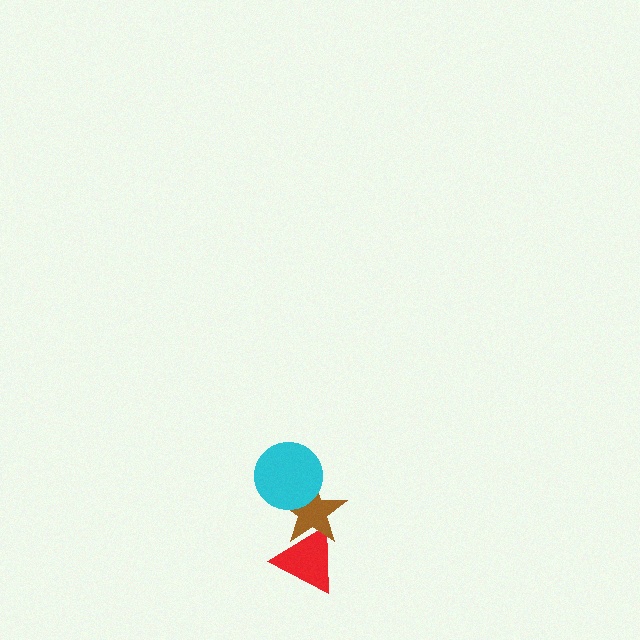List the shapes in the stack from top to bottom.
From top to bottom: the cyan circle, the brown star, the red triangle.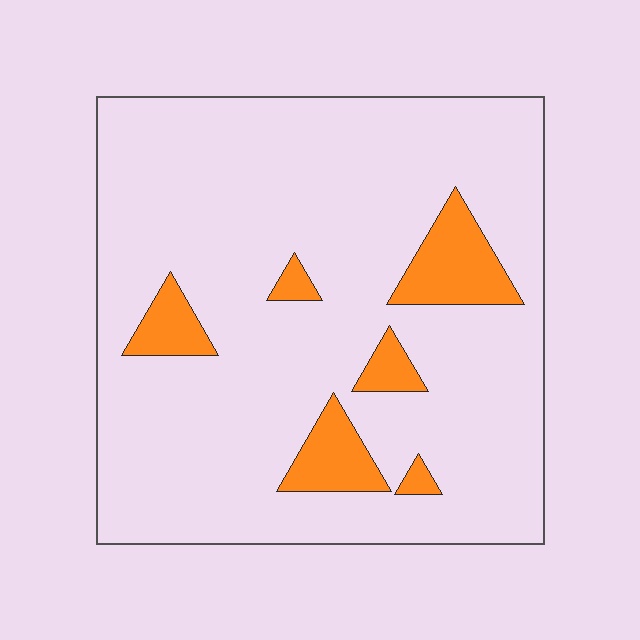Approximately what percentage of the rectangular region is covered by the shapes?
Approximately 10%.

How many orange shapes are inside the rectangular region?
6.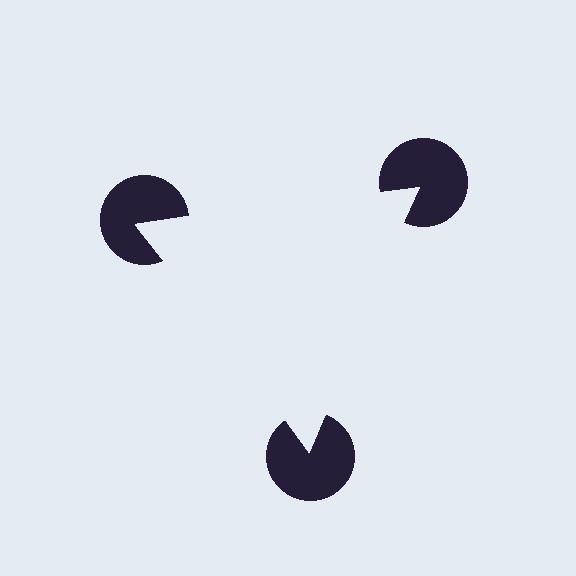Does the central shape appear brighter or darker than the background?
It typically appears slightly brighter than the background, even though no actual brightness change is drawn.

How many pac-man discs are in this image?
There are 3 — one at each vertex of the illusory triangle.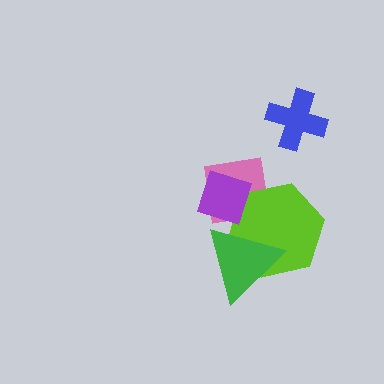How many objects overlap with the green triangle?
2 objects overlap with the green triangle.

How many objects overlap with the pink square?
2 objects overlap with the pink square.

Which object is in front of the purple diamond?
The green triangle is in front of the purple diamond.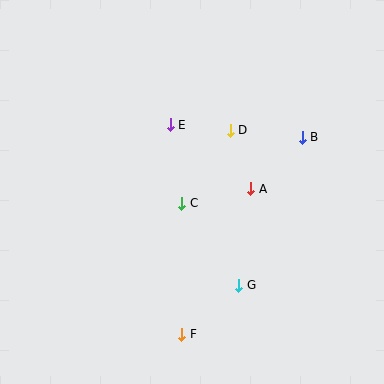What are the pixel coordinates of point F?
Point F is at (182, 334).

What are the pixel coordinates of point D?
Point D is at (230, 130).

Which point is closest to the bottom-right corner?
Point G is closest to the bottom-right corner.